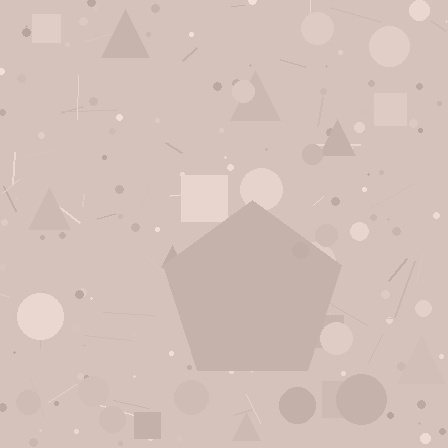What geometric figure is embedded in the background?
A pentagon is embedded in the background.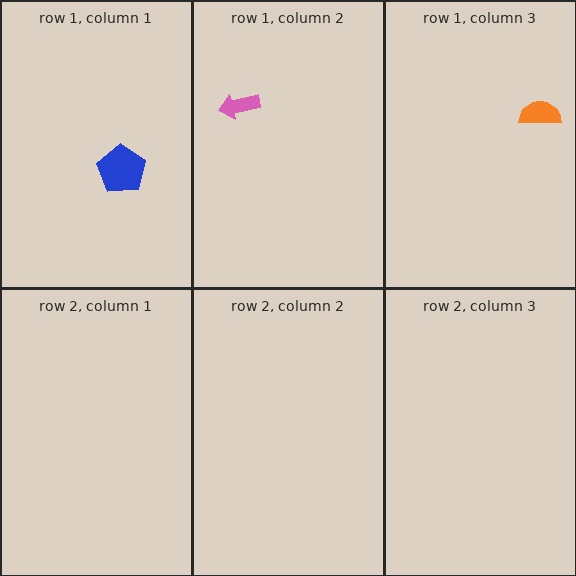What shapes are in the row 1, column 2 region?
The pink arrow.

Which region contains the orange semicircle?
The row 1, column 3 region.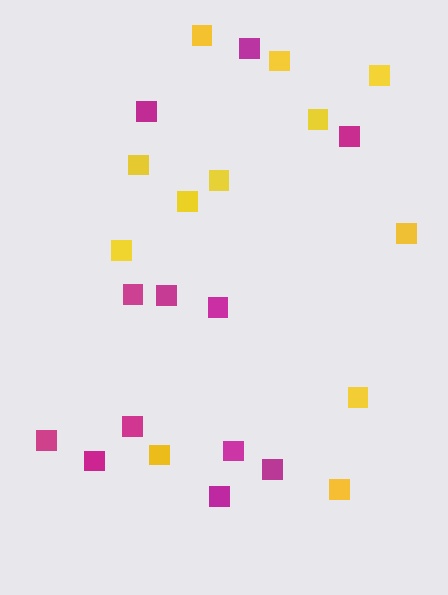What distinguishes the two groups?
There are 2 groups: one group of magenta squares (12) and one group of yellow squares (12).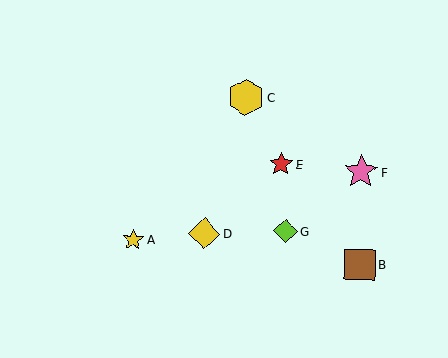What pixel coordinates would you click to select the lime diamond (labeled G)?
Click at (286, 231) to select the lime diamond G.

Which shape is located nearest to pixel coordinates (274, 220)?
The lime diamond (labeled G) at (286, 231) is nearest to that location.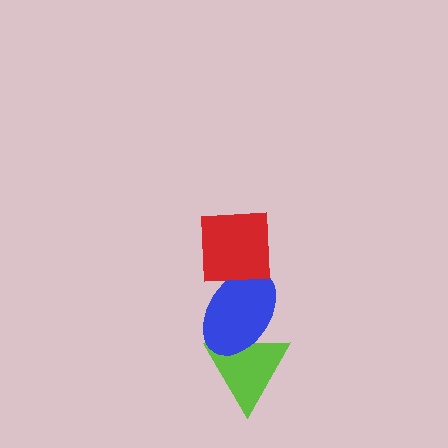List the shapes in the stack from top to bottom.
From top to bottom: the red square, the blue ellipse, the lime triangle.